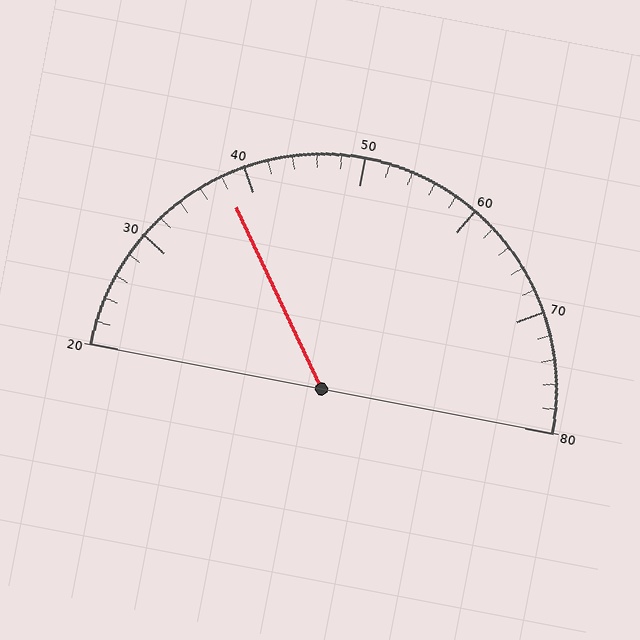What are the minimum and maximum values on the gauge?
The gauge ranges from 20 to 80.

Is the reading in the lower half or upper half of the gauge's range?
The reading is in the lower half of the range (20 to 80).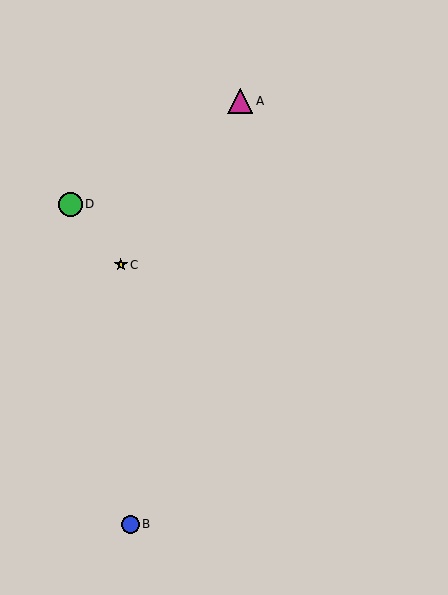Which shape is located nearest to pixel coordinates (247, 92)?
The magenta triangle (labeled A) at (240, 101) is nearest to that location.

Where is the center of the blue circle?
The center of the blue circle is at (130, 524).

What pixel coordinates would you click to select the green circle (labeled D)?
Click at (70, 204) to select the green circle D.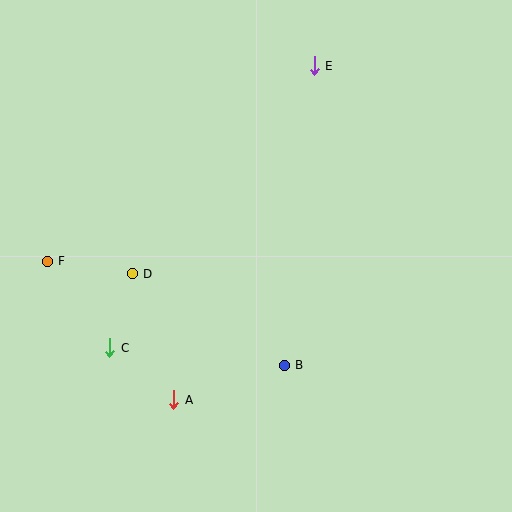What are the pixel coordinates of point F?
Point F is at (47, 261).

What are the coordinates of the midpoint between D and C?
The midpoint between D and C is at (121, 311).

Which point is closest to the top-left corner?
Point F is closest to the top-left corner.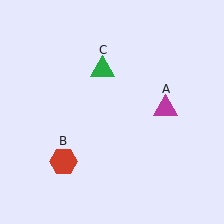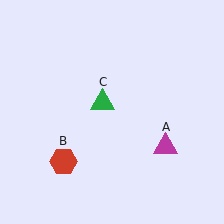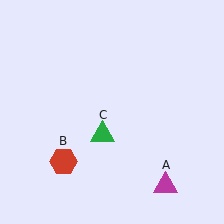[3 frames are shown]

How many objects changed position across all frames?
2 objects changed position: magenta triangle (object A), green triangle (object C).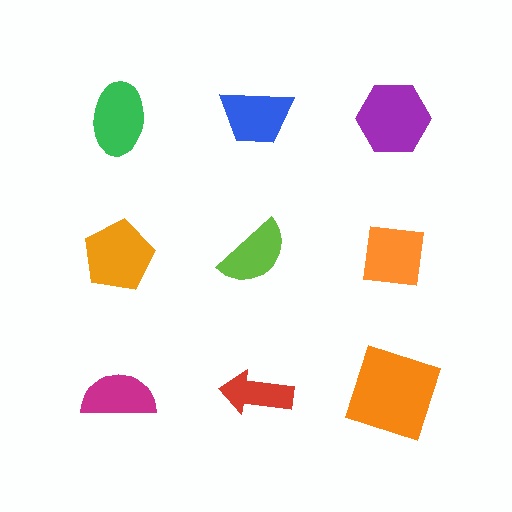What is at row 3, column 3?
An orange square.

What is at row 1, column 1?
A green ellipse.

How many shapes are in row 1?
3 shapes.